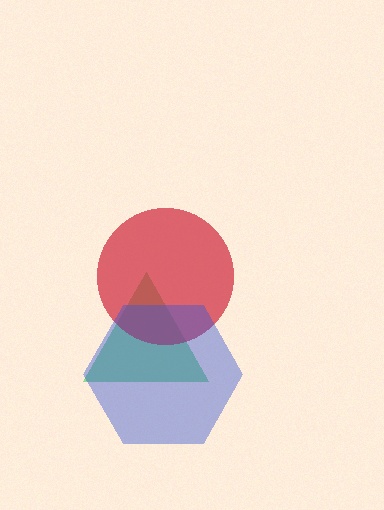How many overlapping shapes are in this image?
There are 3 overlapping shapes in the image.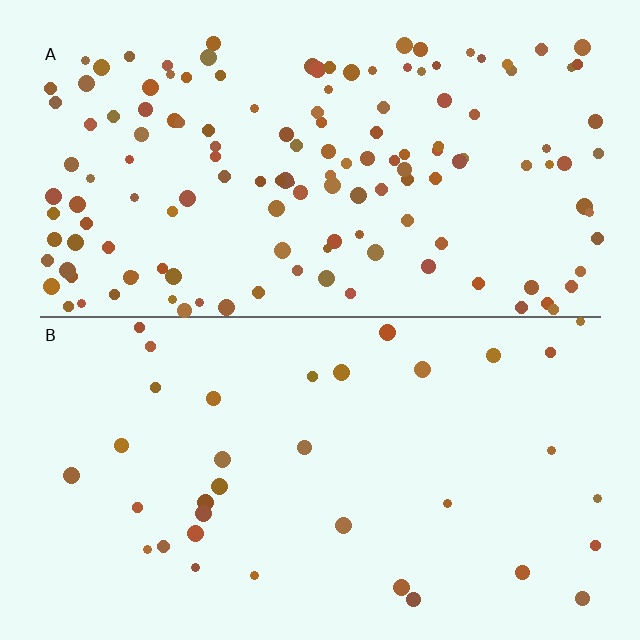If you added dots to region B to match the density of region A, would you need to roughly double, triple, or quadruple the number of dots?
Approximately quadruple.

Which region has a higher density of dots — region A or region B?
A (the top).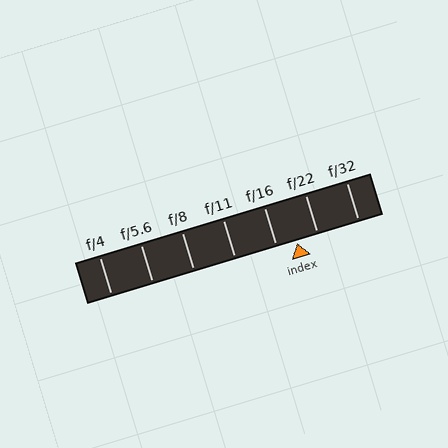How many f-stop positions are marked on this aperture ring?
There are 7 f-stop positions marked.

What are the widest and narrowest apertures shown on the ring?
The widest aperture shown is f/4 and the narrowest is f/32.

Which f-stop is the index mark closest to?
The index mark is closest to f/22.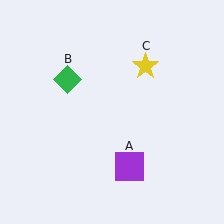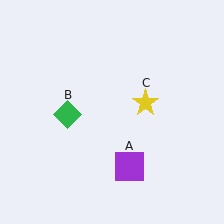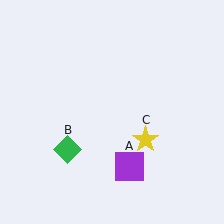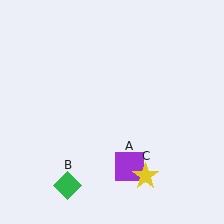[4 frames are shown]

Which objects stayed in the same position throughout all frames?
Purple square (object A) remained stationary.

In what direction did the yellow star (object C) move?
The yellow star (object C) moved down.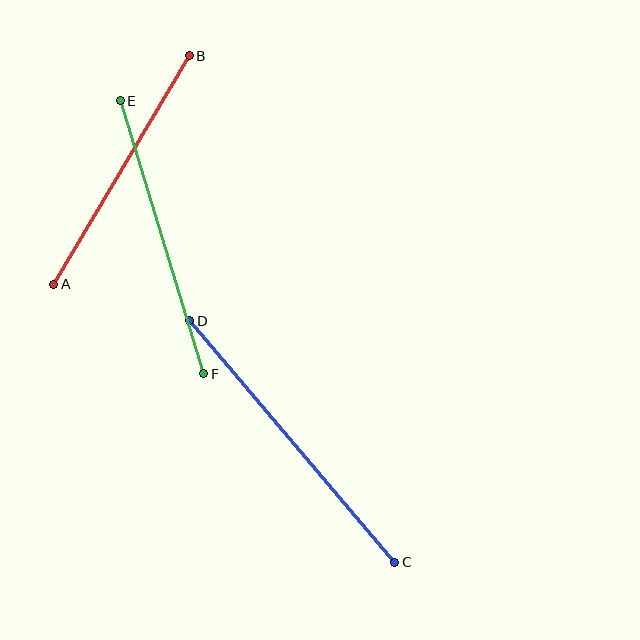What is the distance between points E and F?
The distance is approximately 286 pixels.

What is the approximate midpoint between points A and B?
The midpoint is at approximately (121, 170) pixels.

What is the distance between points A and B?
The distance is approximately 266 pixels.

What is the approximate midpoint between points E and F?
The midpoint is at approximately (162, 237) pixels.